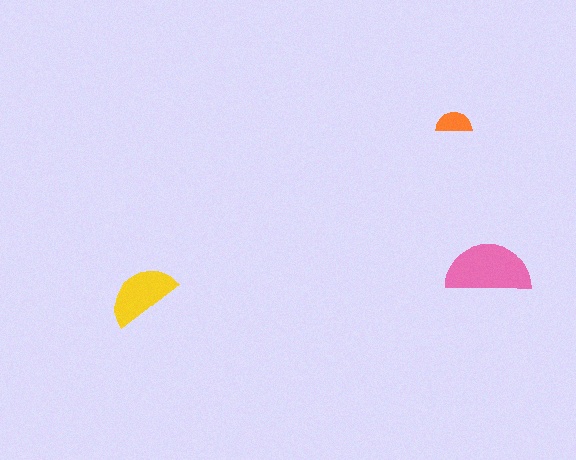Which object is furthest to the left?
The yellow semicircle is leftmost.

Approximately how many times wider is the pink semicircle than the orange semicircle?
About 2.5 times wider.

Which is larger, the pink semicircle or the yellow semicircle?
The pink one.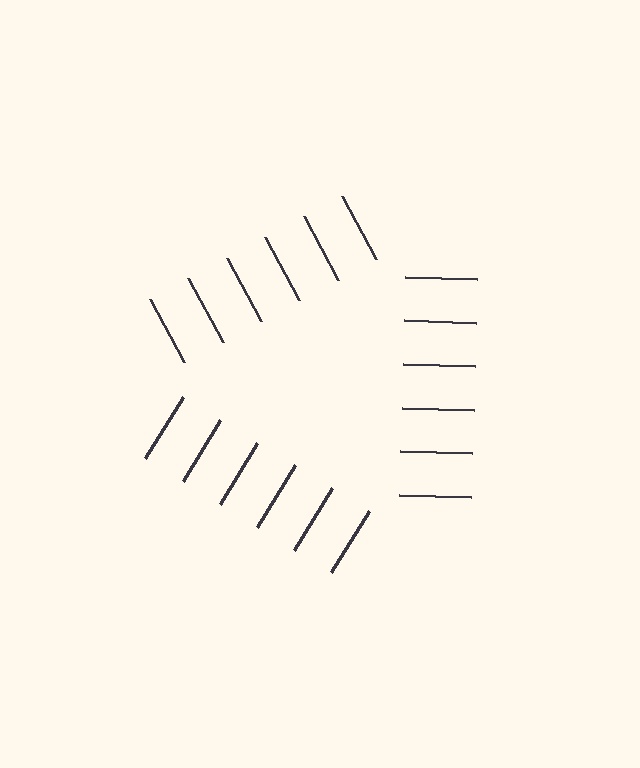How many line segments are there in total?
18 — 6 along each of the 3 edges.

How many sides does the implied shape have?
3 sides — the line-ends trace a triangle.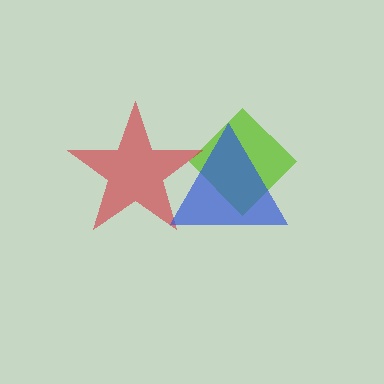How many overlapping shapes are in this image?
There are 3 overlapping shapes in the image.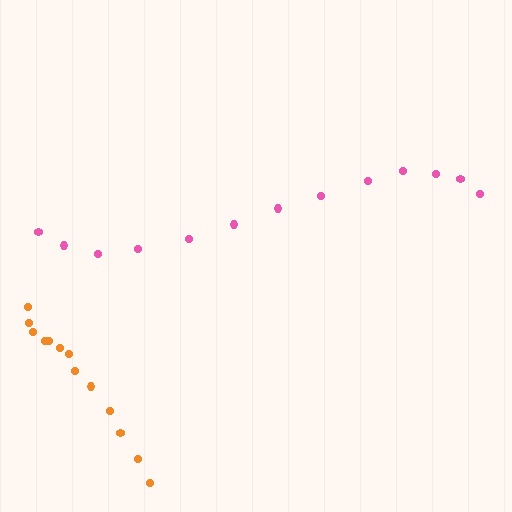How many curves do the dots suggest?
There are 2 distinct paths.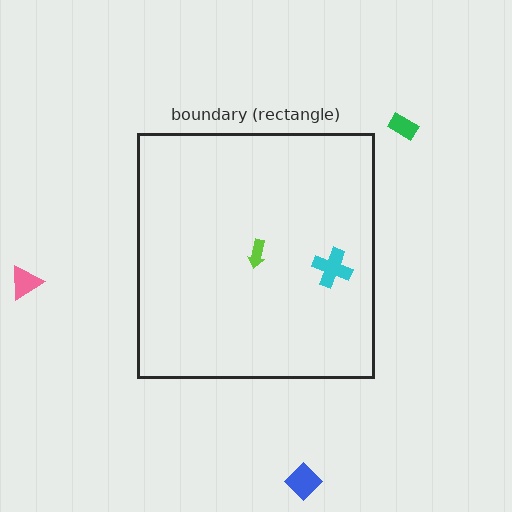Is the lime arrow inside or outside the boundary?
Inside.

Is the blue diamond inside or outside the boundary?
Outside.